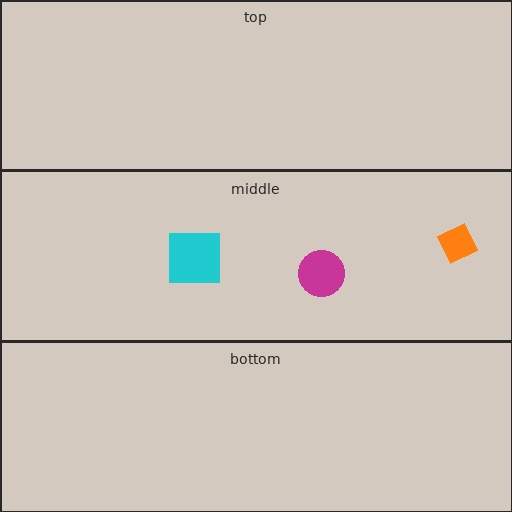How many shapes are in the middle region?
3.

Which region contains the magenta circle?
The middle region.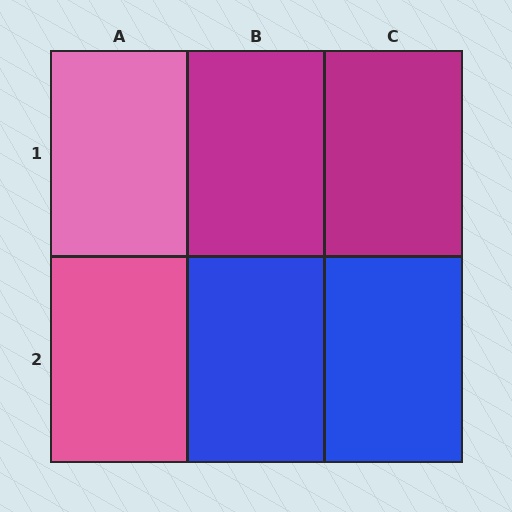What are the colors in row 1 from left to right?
Pink, magenta, magenta.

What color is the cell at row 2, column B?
Blue.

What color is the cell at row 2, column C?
Blue.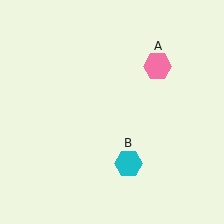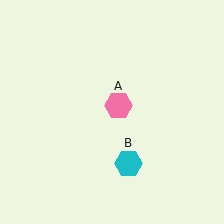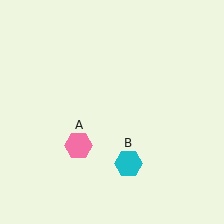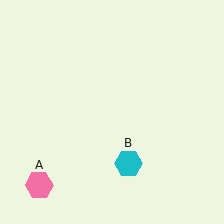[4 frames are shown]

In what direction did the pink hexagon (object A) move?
The pink hexagon (object A) moved down and to the left.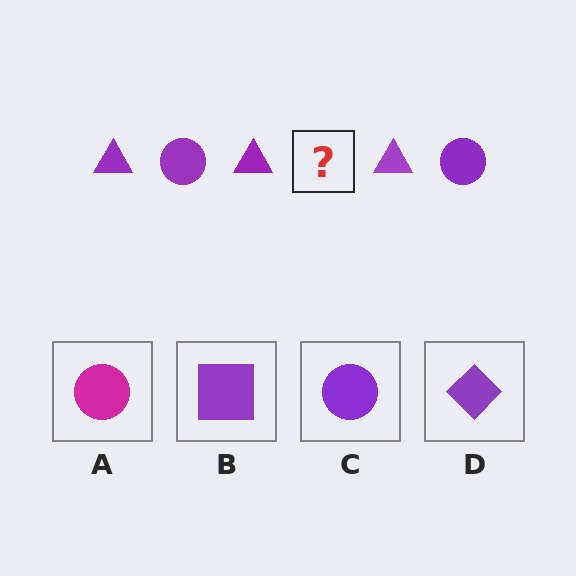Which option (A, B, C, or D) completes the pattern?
C.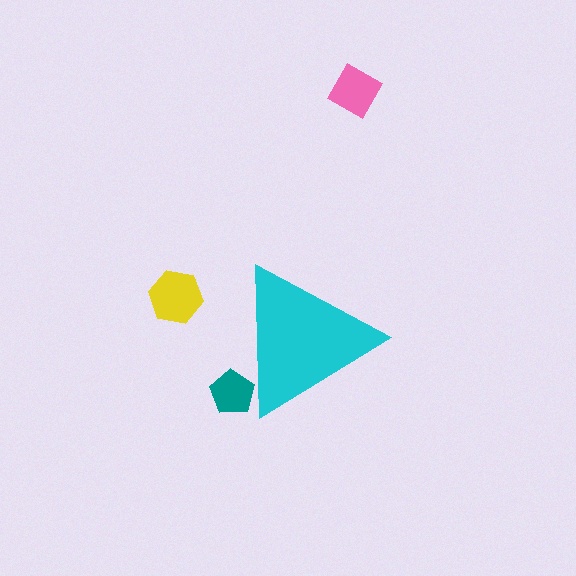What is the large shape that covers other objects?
A cyan triangle.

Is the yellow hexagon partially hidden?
No, the yellow hexagon is fully visible.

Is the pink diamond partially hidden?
No, the pink diamond is fully visible.